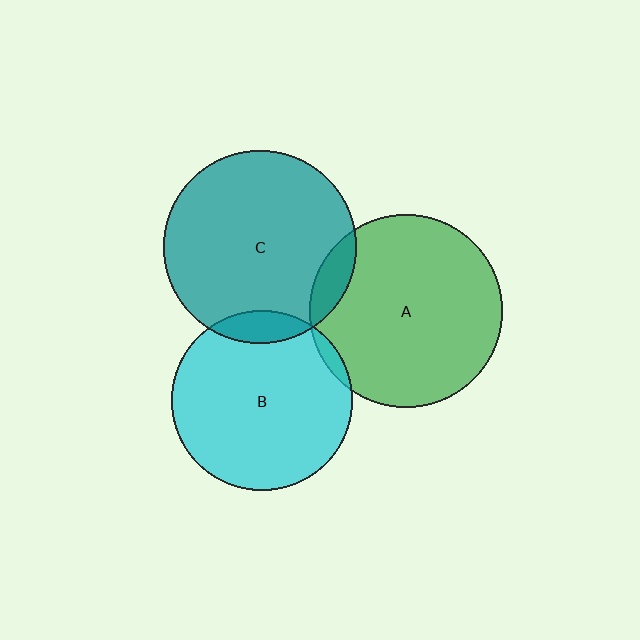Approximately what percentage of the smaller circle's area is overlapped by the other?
Approximately 10%.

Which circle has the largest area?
Circle C (teal).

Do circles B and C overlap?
Yes.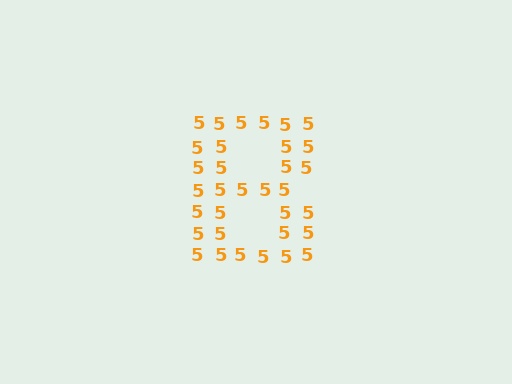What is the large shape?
The large shape is the letter B.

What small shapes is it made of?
It is made of small digit 5's.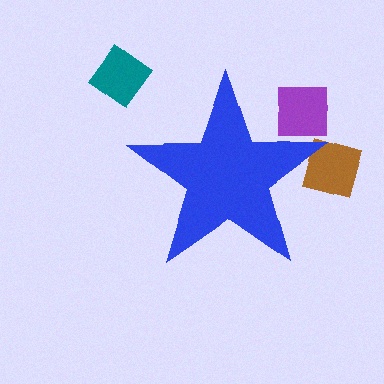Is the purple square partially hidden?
Yes, the purple square is partially hidden behind the blue star.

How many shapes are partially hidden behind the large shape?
2 shapes are partially hidden.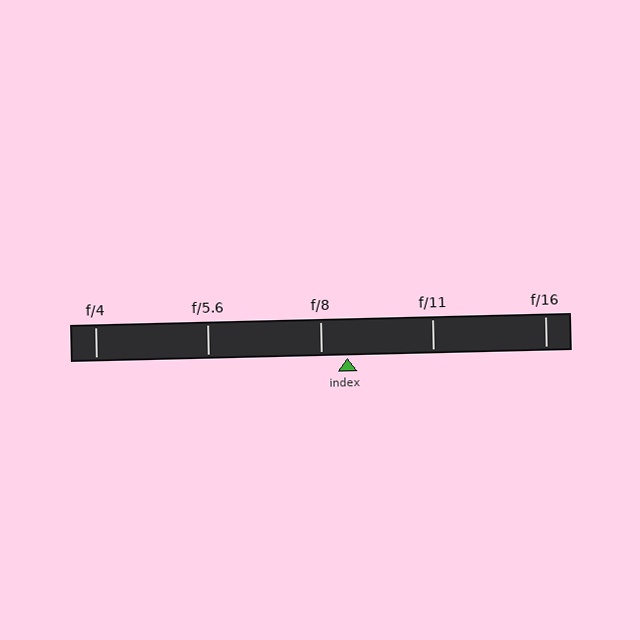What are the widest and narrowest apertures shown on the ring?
The widest aperture shown is f/4 and the narrowest is f/16.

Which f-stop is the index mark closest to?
The index mark is closest to f/8.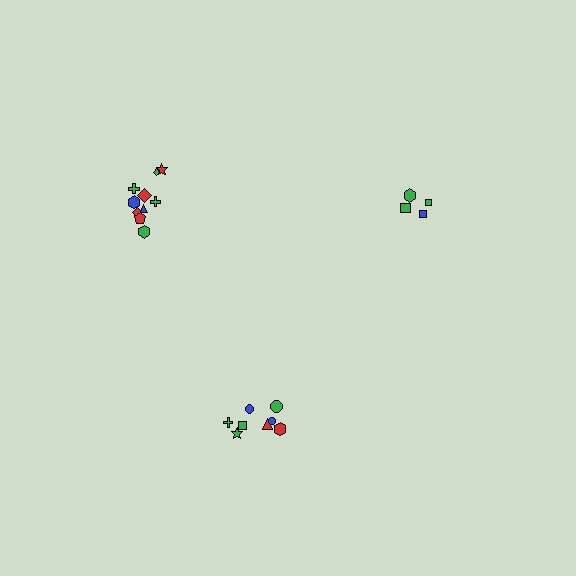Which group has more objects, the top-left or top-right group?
The top-left group.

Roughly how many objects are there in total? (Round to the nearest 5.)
Roughly 20 objects in total.